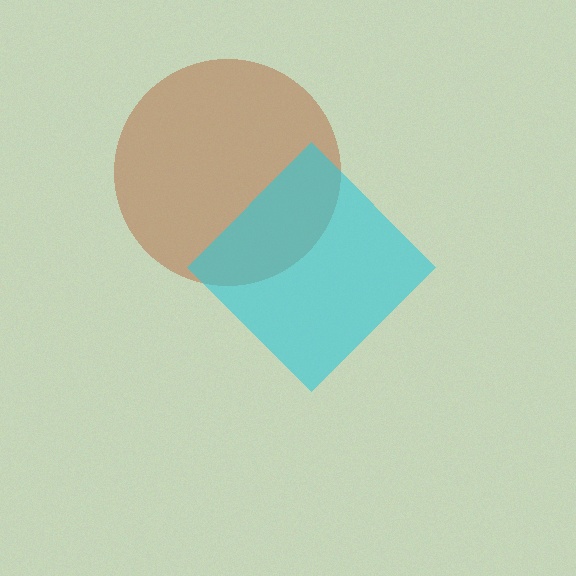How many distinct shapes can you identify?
There are 2 distinct shapes: a brown circle, a cyan diamond.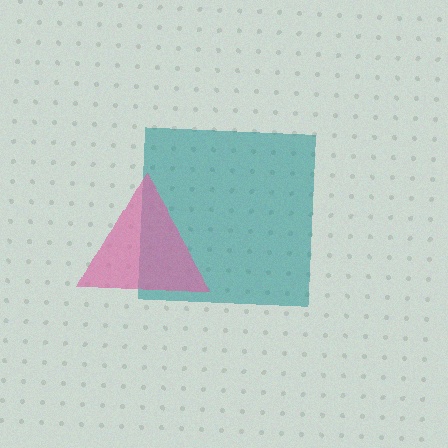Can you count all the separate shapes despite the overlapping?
Yes, there are 2 separate shapes.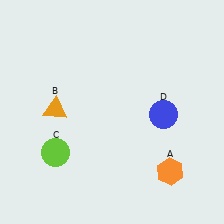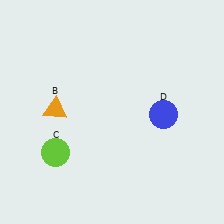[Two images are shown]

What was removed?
The orange hexagon (A) was removed in Image 2.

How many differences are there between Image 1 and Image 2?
There is 1 difference between the two images.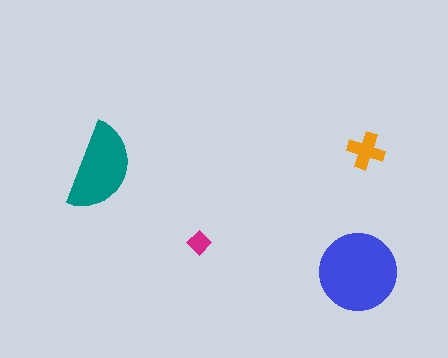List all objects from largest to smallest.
The blue circle, the teal semicircle, the orange cross, the magenta diamond.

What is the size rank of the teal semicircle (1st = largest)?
2nd.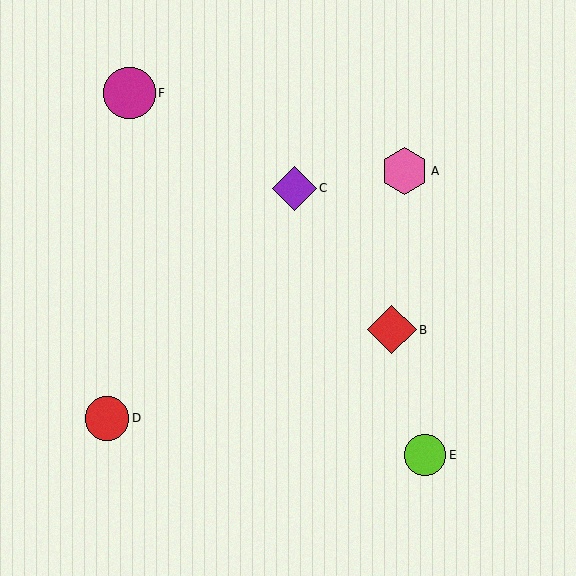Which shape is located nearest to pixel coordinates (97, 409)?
The red circle (labeled D) at (107, 418) is nearest to that location.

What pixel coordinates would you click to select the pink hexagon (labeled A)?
Click at (405, 171) to select the pink hexagon A.